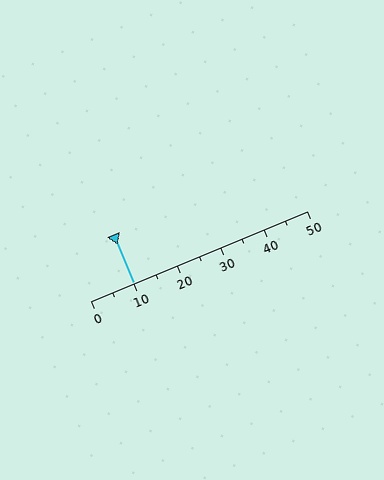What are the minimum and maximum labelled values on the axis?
The axis runs from 0 to 50.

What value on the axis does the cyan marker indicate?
The marker indicates approximately 10.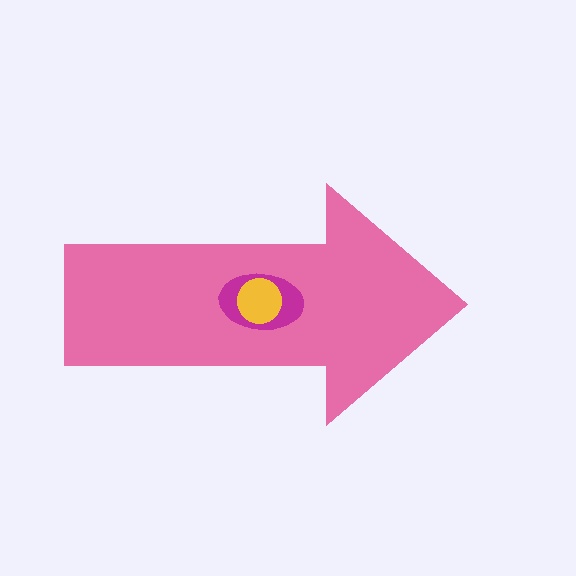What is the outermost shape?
The pink arrow.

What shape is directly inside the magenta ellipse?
The yellow circle.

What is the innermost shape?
The yellow circle.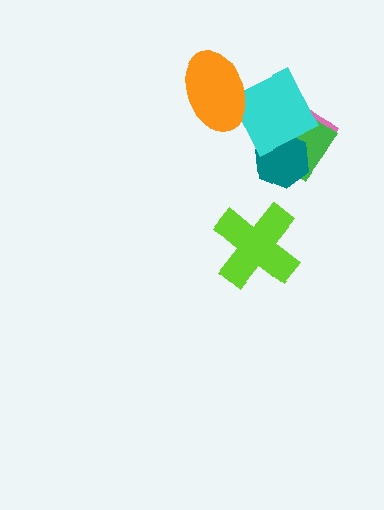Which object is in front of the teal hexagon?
The cyan diamond is in front of the teal hexagon.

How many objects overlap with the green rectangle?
3 objects overlap with the green rectangle.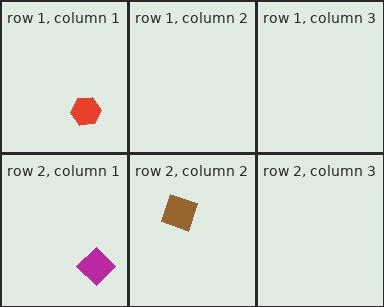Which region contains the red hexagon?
The row 1, column 1 region.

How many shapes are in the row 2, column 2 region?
1.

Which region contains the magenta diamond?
The row 2, column 1 region.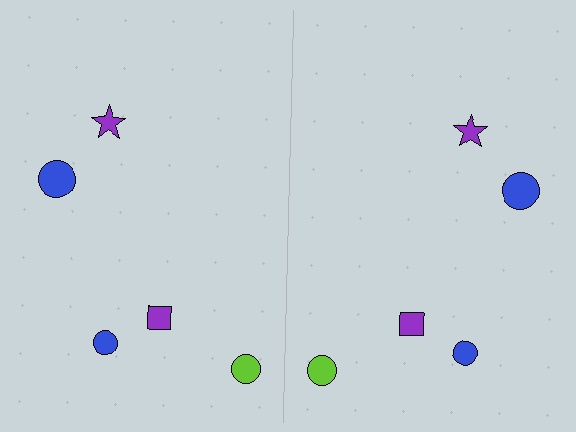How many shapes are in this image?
There are 10 shapes in this image.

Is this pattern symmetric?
Yes, this pattern has bilateral (reflection) symmetry.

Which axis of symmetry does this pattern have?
The pattern has a vertical axis of symmetry running through the center of the image.